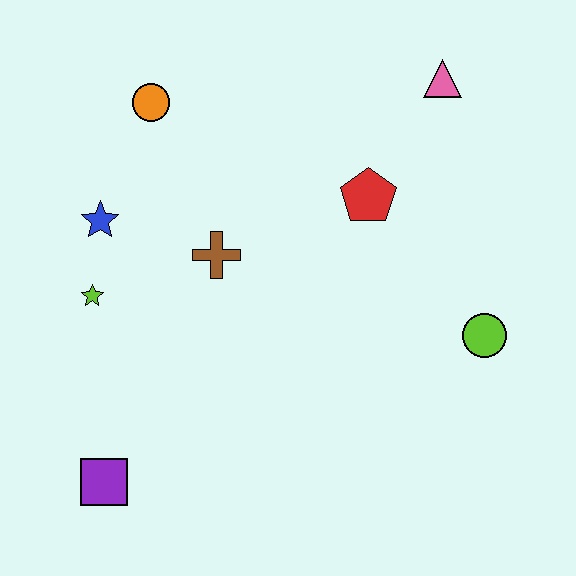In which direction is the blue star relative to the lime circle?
The blue star is to the left of the lime circle.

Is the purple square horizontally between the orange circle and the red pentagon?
No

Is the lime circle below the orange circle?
Yes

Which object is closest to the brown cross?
The blue star is closest to the brown cross.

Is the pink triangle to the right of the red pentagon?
Yes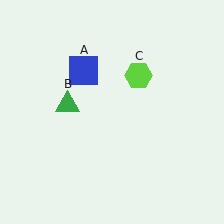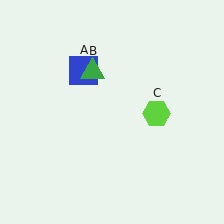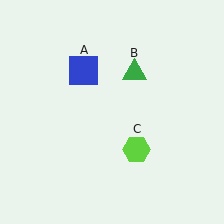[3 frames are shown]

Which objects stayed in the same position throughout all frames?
Blue square (object A) remained stationary.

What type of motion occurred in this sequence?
The green triangle (object B), lime hexagon (object C) rotated clockwise around the center of the scene.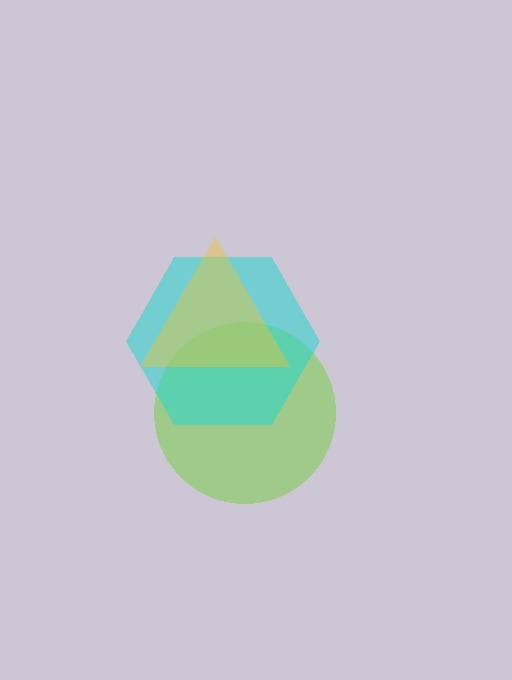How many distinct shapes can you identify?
There are 3 distinct shapes: a lime circle, a cyan hexagon, a yellow triangle.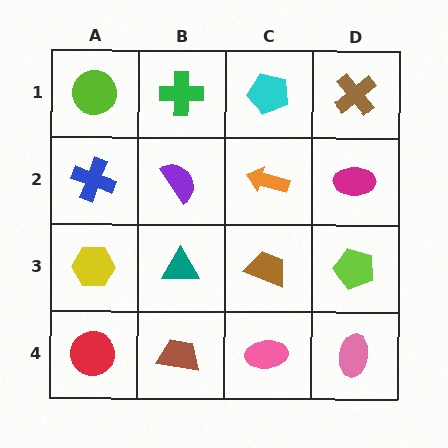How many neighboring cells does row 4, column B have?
3.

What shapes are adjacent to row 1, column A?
A blue cross (row 2, column A), a green cross (row 1, column B).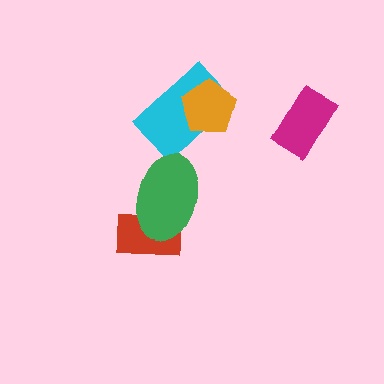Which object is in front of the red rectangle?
The green ellipse is in front of the red rectangle.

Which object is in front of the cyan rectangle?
The orange pentagon is in front of the cyan rectangle.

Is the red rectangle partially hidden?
Yes, it is partially covered by another shape.